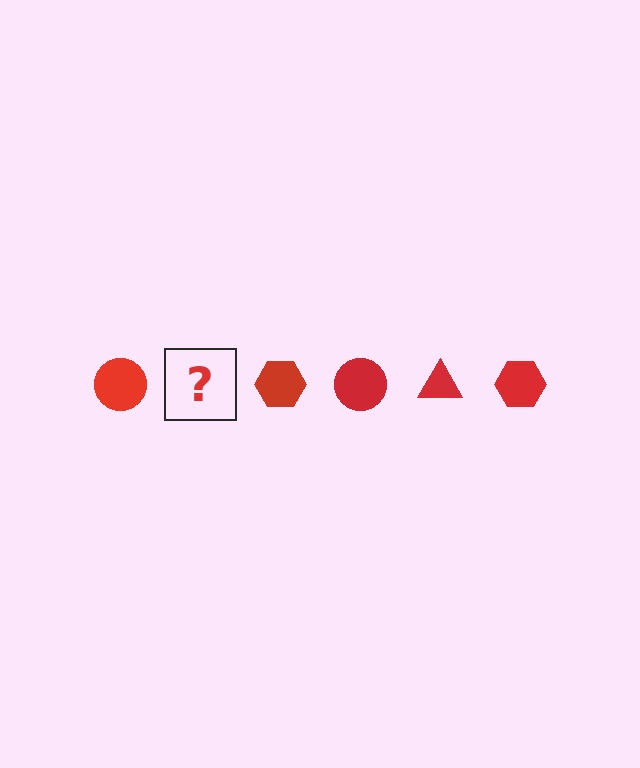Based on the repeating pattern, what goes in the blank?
The blank should be a red triangle.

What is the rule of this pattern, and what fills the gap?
The rule is that the pattern cycles through circle, triangle, hexagon shapes in red. The gap should be filled with a red triangle.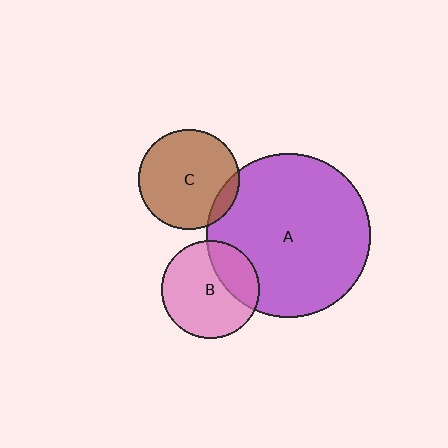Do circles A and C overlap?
Yes.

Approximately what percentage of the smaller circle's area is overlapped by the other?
Approximately 10%.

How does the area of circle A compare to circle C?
Approximately 2.7 times.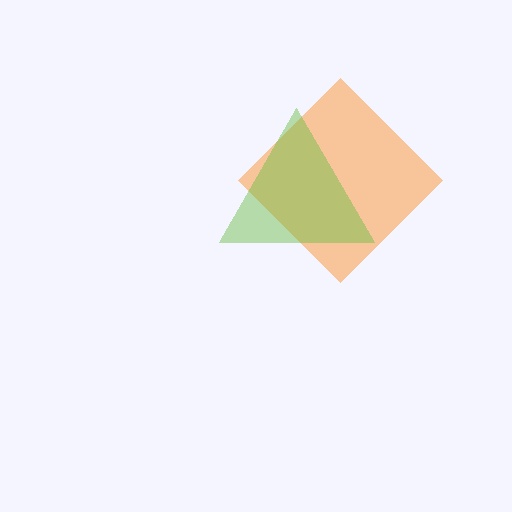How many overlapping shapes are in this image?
There are 2 overlapping shapes in the image.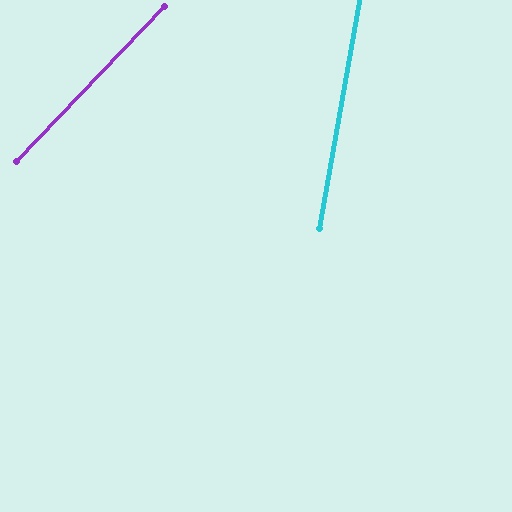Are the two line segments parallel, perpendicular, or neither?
Neither parallel nor perpendicular — they differ by about 34°.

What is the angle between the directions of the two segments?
Approximately 34 degrees.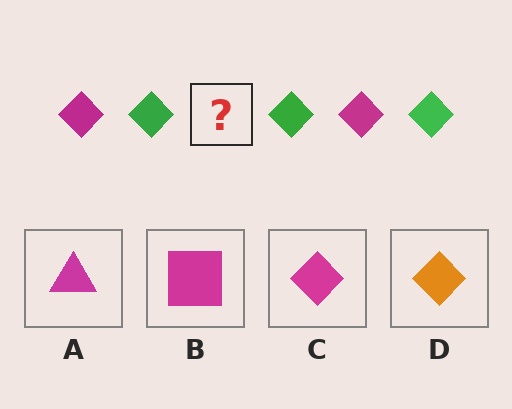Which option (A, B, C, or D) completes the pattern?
C.